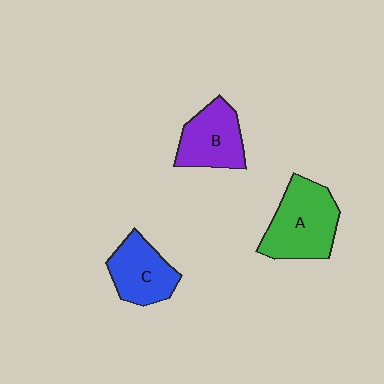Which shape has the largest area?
Shape A (green).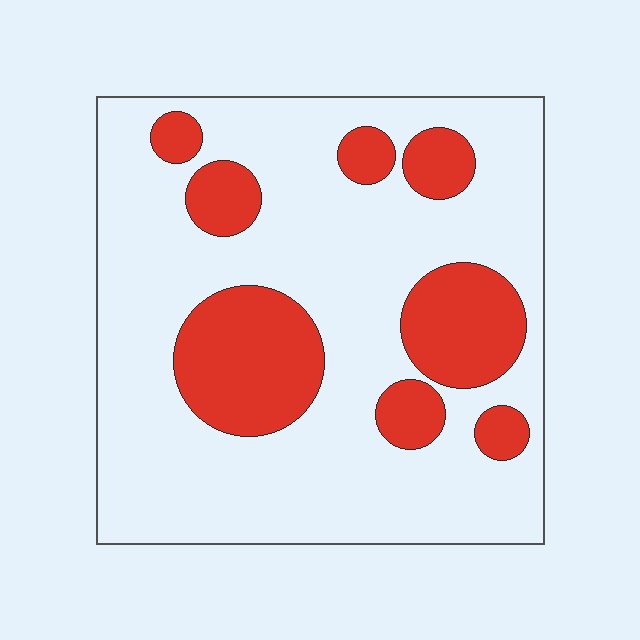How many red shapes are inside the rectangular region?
8.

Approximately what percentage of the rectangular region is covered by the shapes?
Approximately 25%.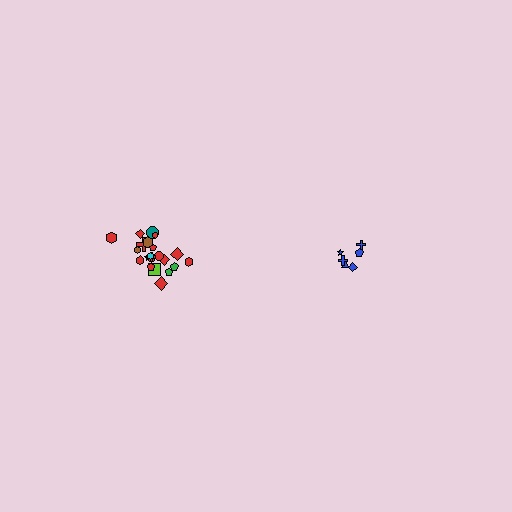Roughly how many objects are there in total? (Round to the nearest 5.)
Roughly 30 objects in total.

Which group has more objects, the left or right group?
The left group.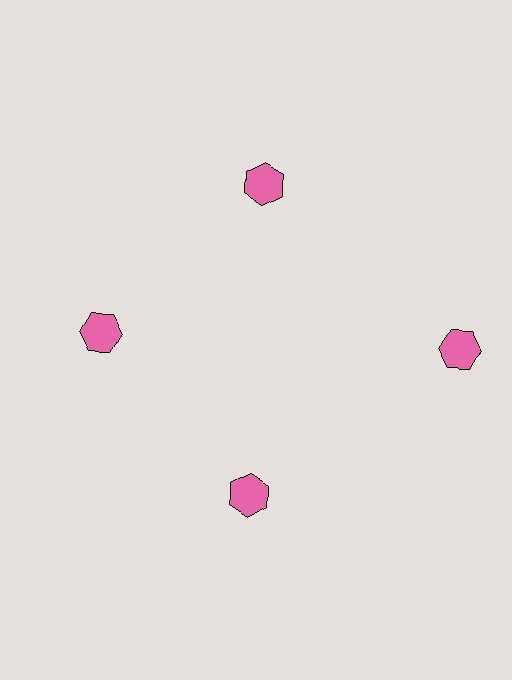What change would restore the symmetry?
The symmetry would be restored by moving it inward, back onto the ring so that all 4 hexagons sit at equal angles and equal distance from the center.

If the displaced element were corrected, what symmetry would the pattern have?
It would have 4-fold rotational symmetry — the pattern would map onto itself every 90 degrees.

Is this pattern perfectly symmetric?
No. The 4 pink hexagons are arranged in a ring, but one element near the 3 o'clock position is pushed outward from the center, breaking the 4-fold rotational symmetry.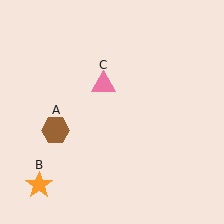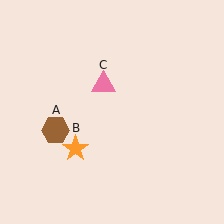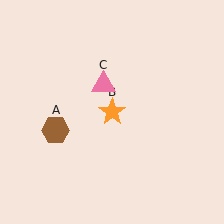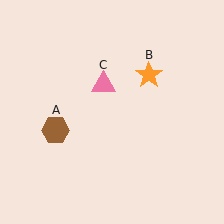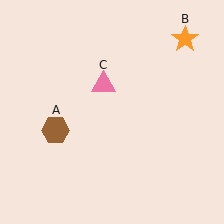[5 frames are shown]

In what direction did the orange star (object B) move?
The orange star (object B) moved up and to the right.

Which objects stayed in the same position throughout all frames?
Brown hexagon (object A) and pink triangle (object C) remained stationary.